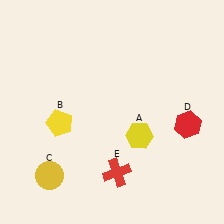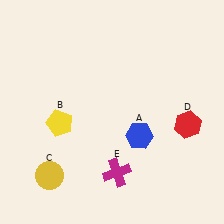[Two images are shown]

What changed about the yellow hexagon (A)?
In Image 1, A is yellow. In Image 2, it changed to blue.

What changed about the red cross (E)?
In Image 1, E is red. In Image 2, it changed to magenta.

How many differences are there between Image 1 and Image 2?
There are 2 differences between the two images.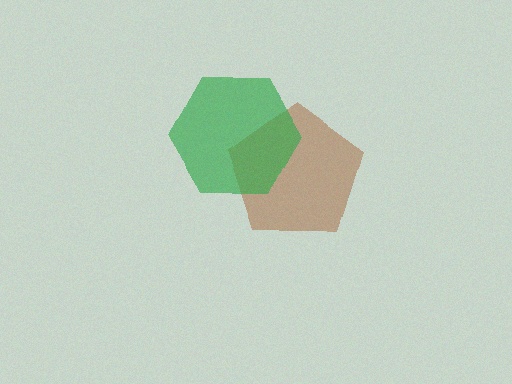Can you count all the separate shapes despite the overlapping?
Yes, there are 2 separate shapes.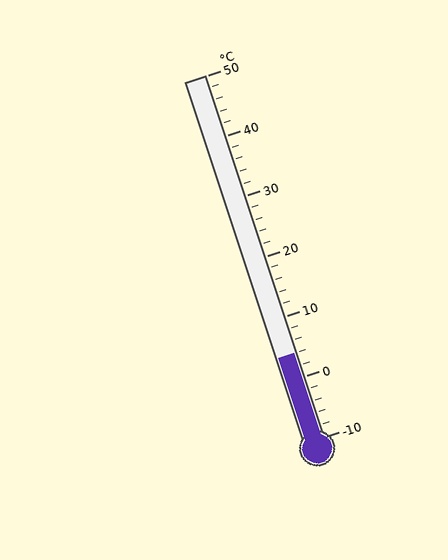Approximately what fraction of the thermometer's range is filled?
The thermometer is filled to approximately 25% of its range.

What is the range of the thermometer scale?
The thermometer scale ranges from -10°C to 50°C.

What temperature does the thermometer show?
The thermometer shows approximately 4°C.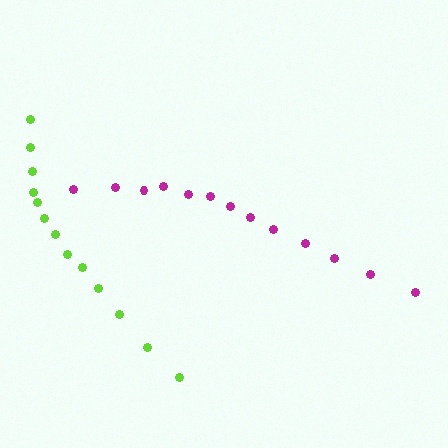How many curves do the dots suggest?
There are 2 distinct paths.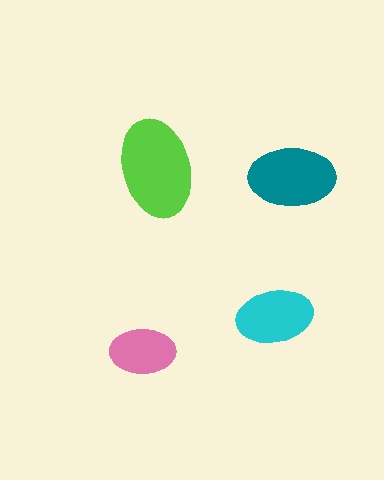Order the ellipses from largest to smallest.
the lime one, the teal one, the cyan one, the pink one.